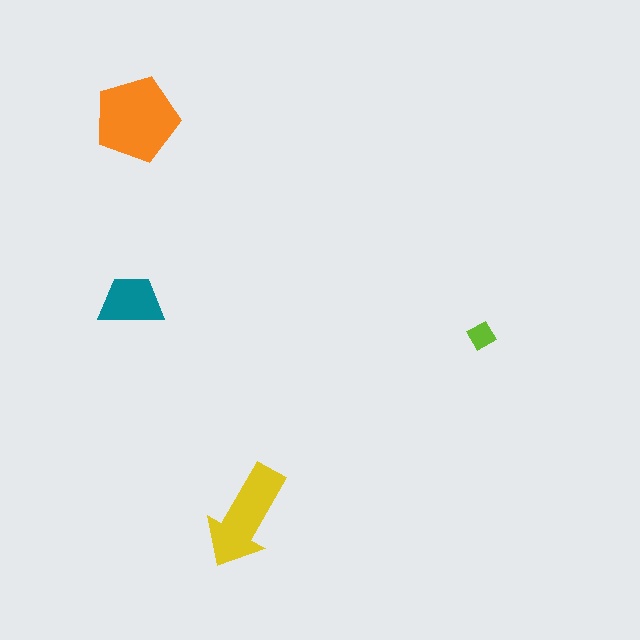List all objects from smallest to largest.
The lime diamond, the teal trapezoid, the yellow arrow, the orange pentagon.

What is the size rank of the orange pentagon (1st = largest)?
1st.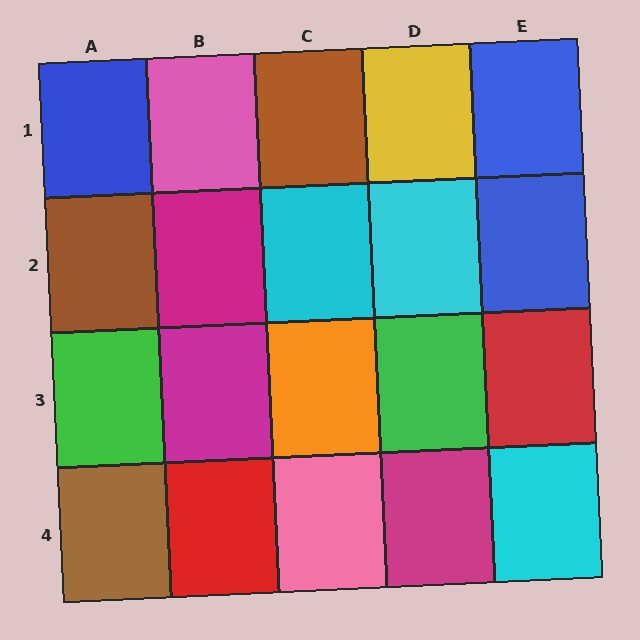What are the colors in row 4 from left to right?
Brown, red, pink, magenta, cyan.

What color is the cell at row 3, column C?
Orange.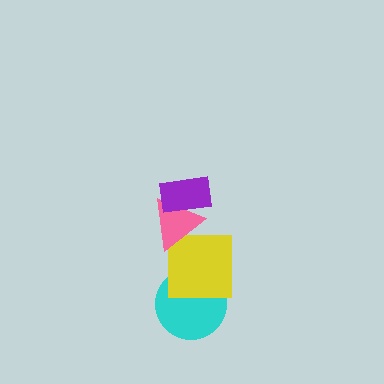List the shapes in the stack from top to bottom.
From top to bottom: the purple rectangle, the pink triangle, the yellow square, the cyan circle.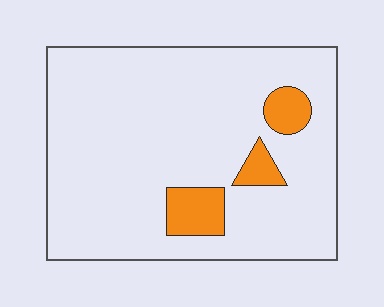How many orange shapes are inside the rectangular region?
3.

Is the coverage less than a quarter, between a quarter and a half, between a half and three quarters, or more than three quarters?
Less than a quarter.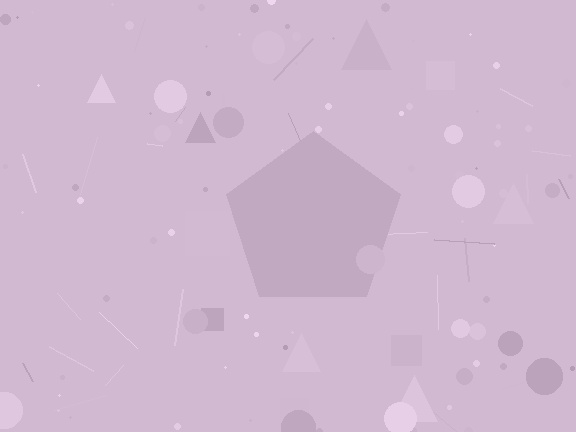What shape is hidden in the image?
A pentagon is hidden in the image.